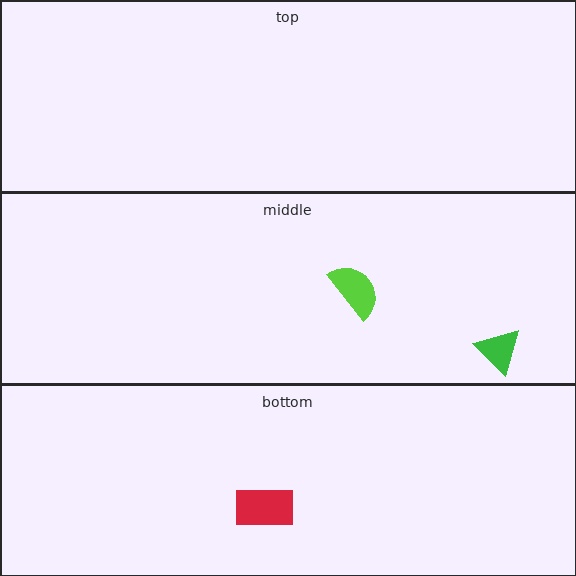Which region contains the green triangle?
The middle region.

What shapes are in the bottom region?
The red rectangle.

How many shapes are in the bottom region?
1.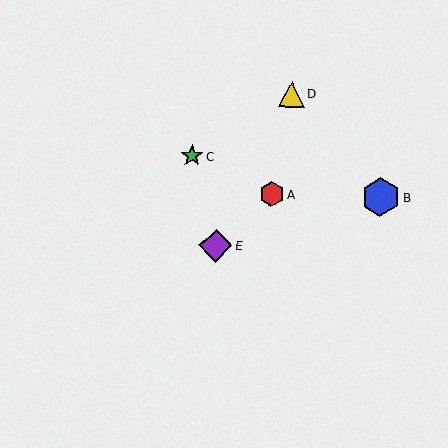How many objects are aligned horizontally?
2 objects (A, B) are aligned horizontally.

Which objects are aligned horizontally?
Objects A, B are aligned horizontally.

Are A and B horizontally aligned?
Yes, both are at y≈194.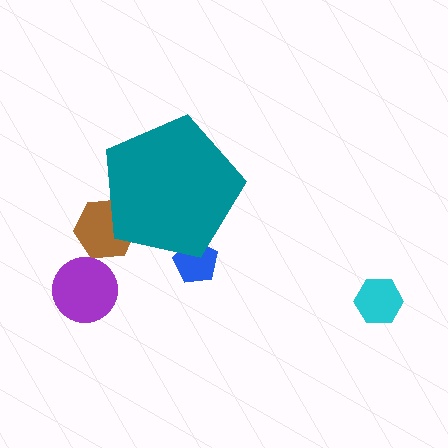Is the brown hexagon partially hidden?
Yes, the brown hexagon is partially hidden behind the teal pentagon.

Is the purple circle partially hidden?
No, the purple circle is fully visible.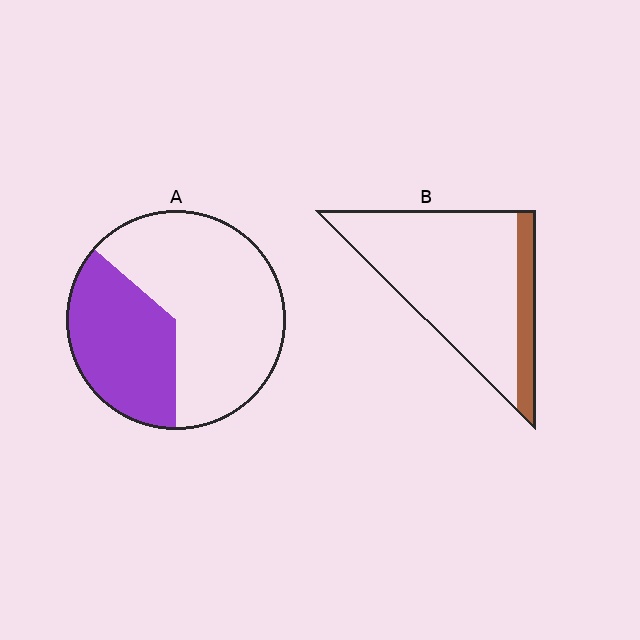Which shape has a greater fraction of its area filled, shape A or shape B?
Shape A.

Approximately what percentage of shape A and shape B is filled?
A is approximately 35% and B is approximately 15%.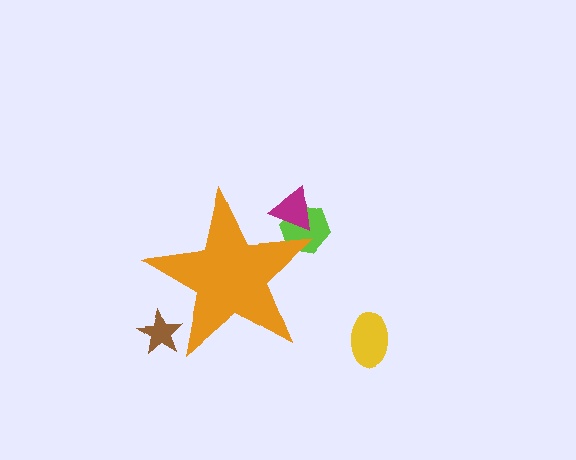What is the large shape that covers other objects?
An orange star.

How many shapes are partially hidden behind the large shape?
3 shapes are partially hidden.